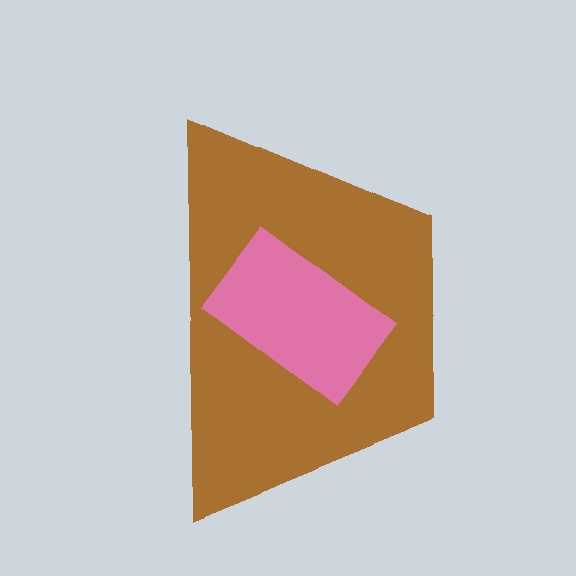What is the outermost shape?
The brown trapezoid.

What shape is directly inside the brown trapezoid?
The pink rectangle.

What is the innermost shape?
The pink rectangle.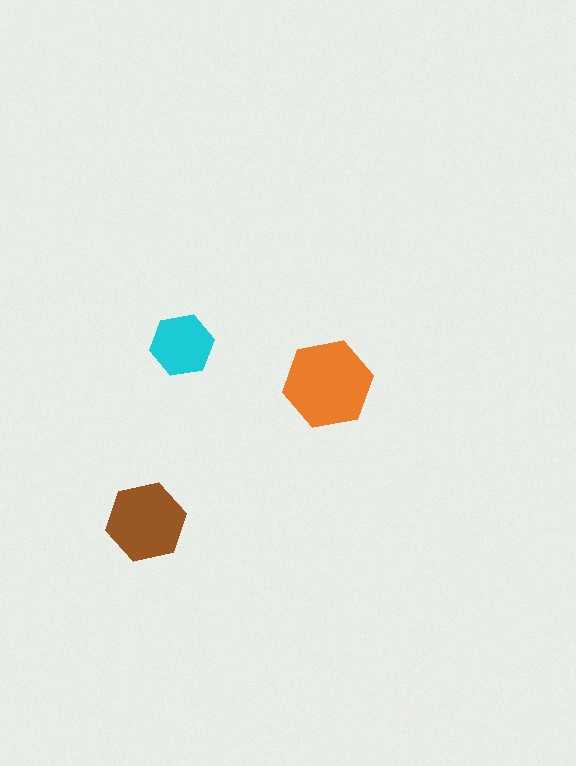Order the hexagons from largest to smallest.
the orange one, the brown one, the cyan one.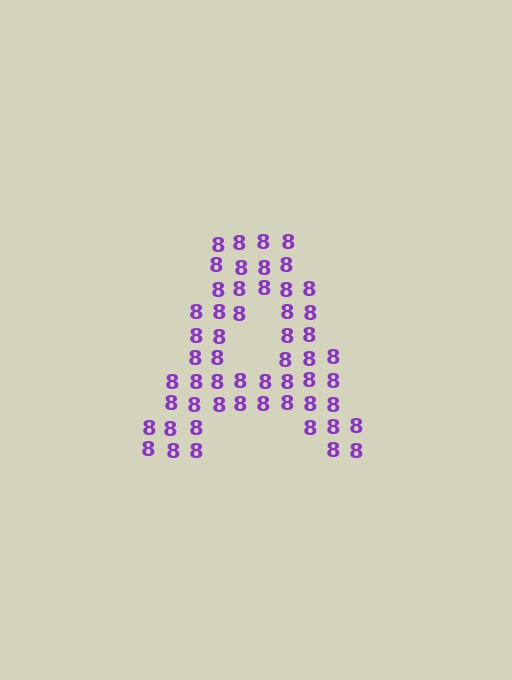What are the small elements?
The small elements are digit 8's.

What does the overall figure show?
The overall figure shows the letter A.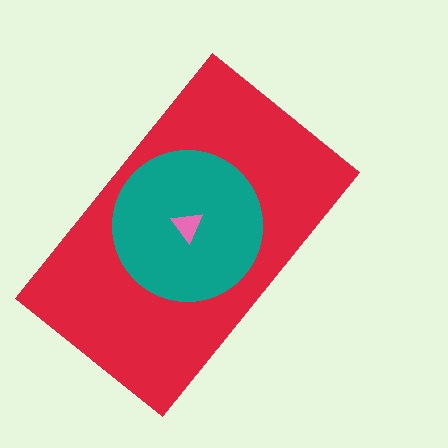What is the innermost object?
The pink triangle.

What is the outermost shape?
The red rectangle.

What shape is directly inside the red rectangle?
The teal circle.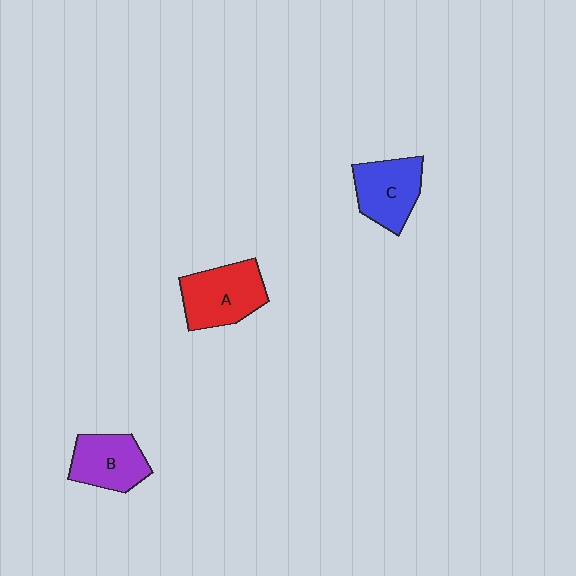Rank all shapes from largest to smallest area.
From largest to smallest: A (red), C (blue), B (purple).